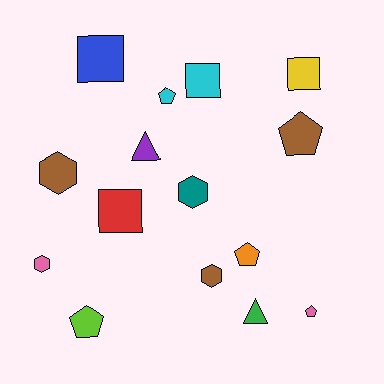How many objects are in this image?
There are 15 objects.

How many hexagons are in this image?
There are 4 hexagons.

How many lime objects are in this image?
There is 1 lime object.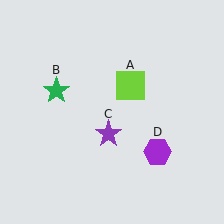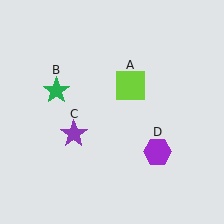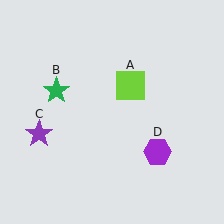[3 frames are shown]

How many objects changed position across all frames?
1 object changed position: purple star (object C).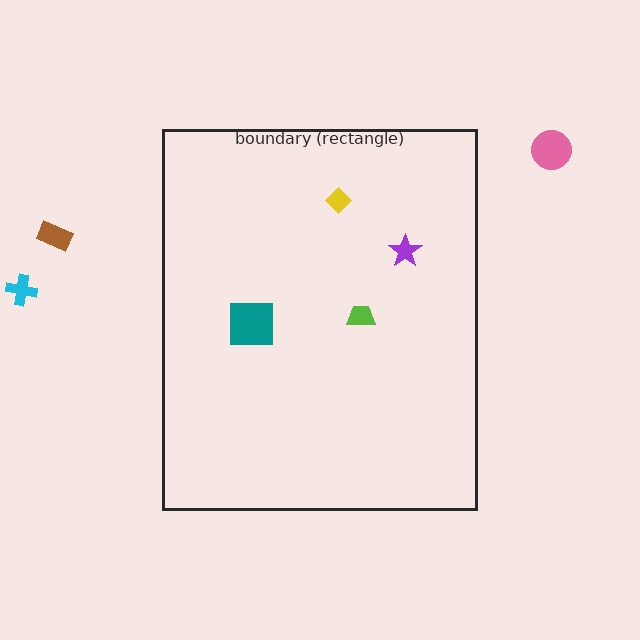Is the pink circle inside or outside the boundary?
Outside.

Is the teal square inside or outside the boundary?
Inside.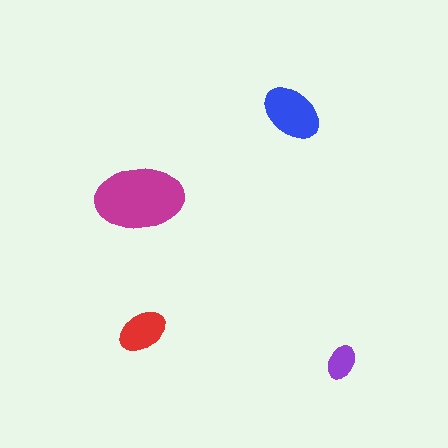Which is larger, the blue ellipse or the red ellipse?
The blue one.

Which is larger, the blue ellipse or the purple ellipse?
The blue one.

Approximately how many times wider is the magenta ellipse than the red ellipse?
About 2 times wider.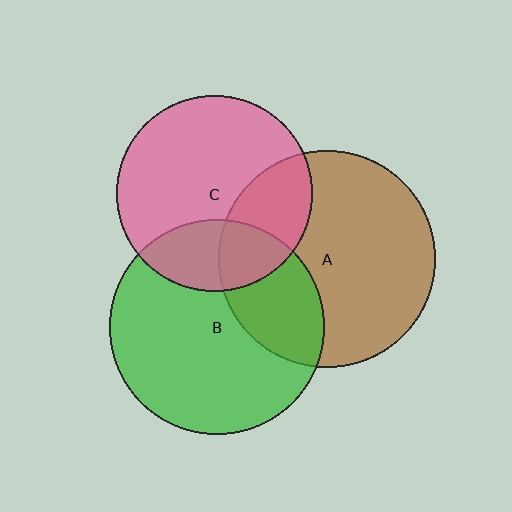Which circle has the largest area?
Circle A (brown).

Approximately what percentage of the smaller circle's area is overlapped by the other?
Approximately 25%.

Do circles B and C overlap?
Yes.